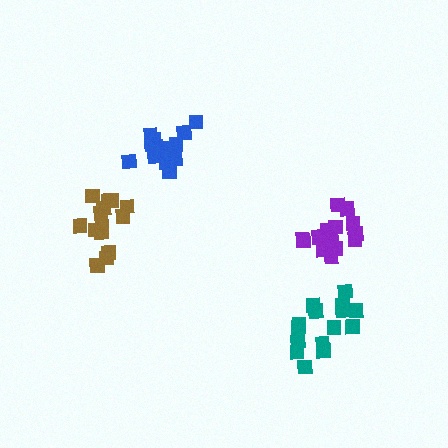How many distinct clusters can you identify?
There are 4 distinct clusters.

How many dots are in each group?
Group 1: 14 dots, Group 2: 15 dots, Group 3: 15 dots, Group 4: 15 dots (59 total).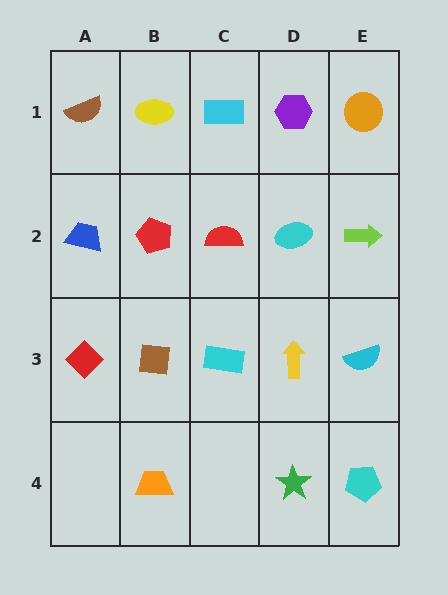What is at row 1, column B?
A yellow ellipse.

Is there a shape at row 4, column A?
No, that cell is empty.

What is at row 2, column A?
A blue trapezoid.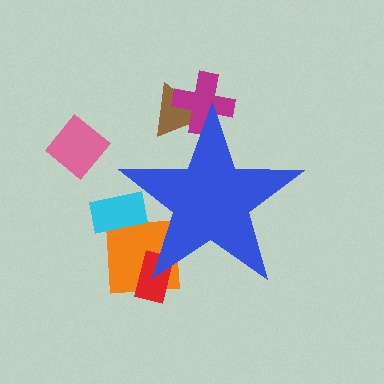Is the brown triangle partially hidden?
Yes, the brown triangle is partially hidden behind the blue star.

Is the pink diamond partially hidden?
No, the pink diamond is fully visible.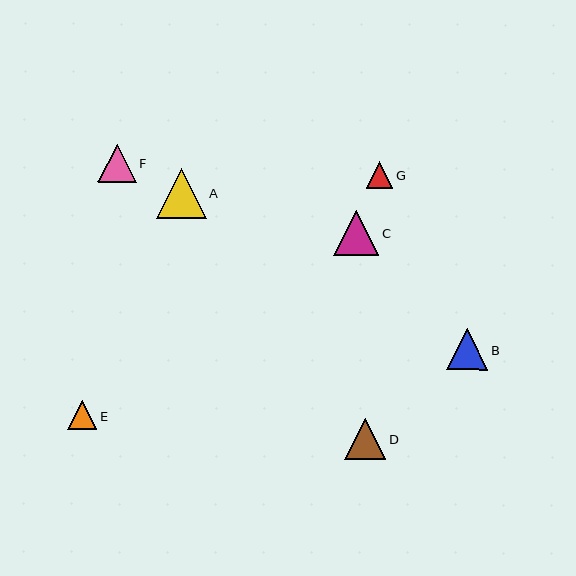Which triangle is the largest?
Triangle A is the largest with a size of approximately 50 pixels.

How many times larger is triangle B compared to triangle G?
Triangle B is approximately 1.6 times the size of triangle G.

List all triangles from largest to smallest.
From largest to smallest: A, C, B, D, F, E, G.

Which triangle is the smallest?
Triangle G is the smallest with a size of approximately 26 pixels.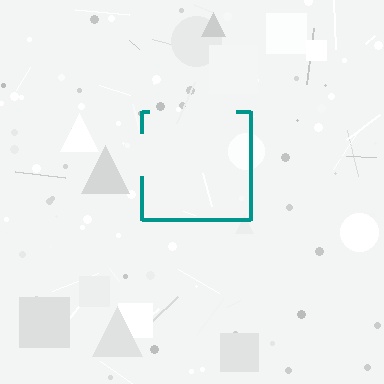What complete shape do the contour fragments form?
The contour fragments form a square.